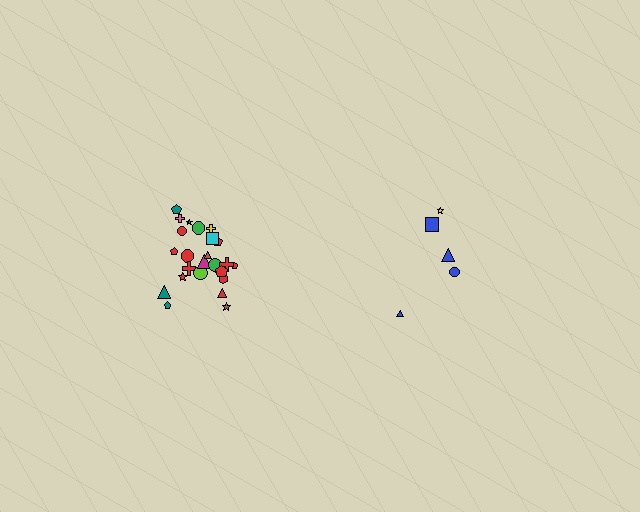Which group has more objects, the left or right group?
The left group.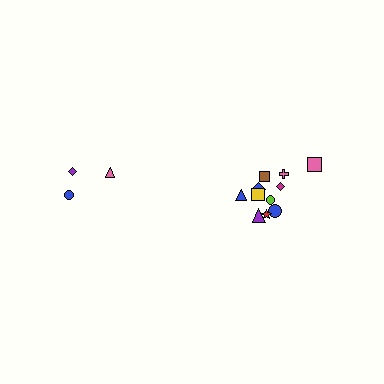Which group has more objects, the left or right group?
The right group.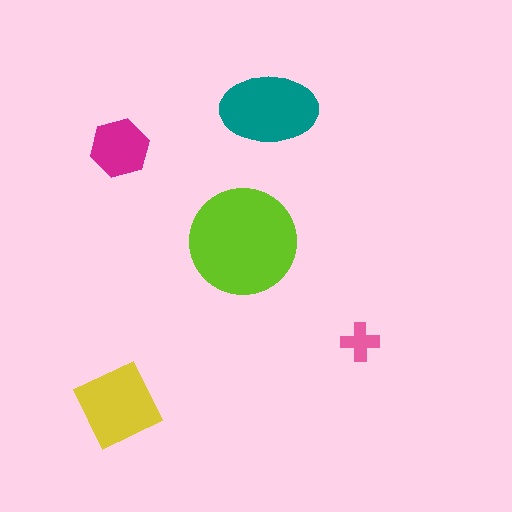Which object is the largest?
The lime circle.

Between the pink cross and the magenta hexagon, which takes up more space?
The magenta hexagon.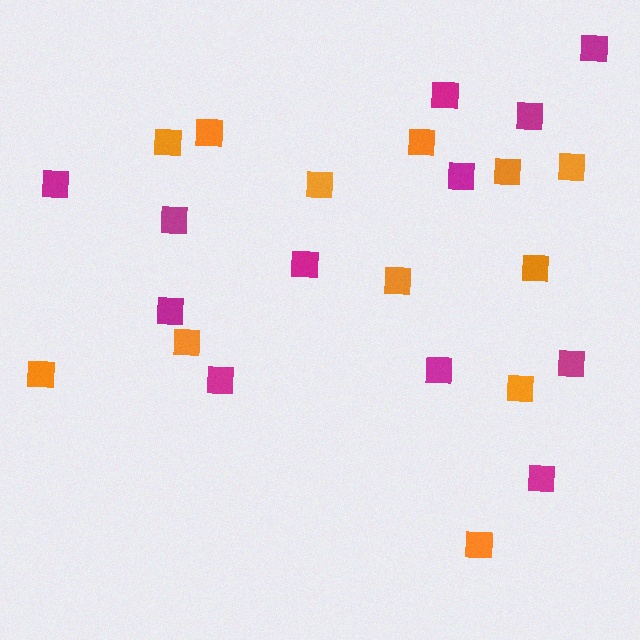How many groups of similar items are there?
There are 2 groups: one group of orange squares (12) and one group of magenta squares (12).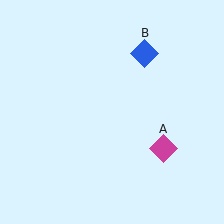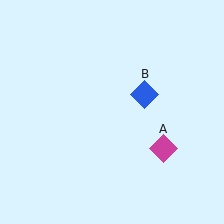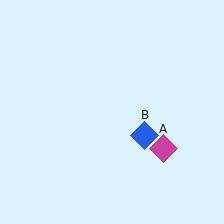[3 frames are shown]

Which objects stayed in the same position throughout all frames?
Magenta diamond (object A) remained stationary.